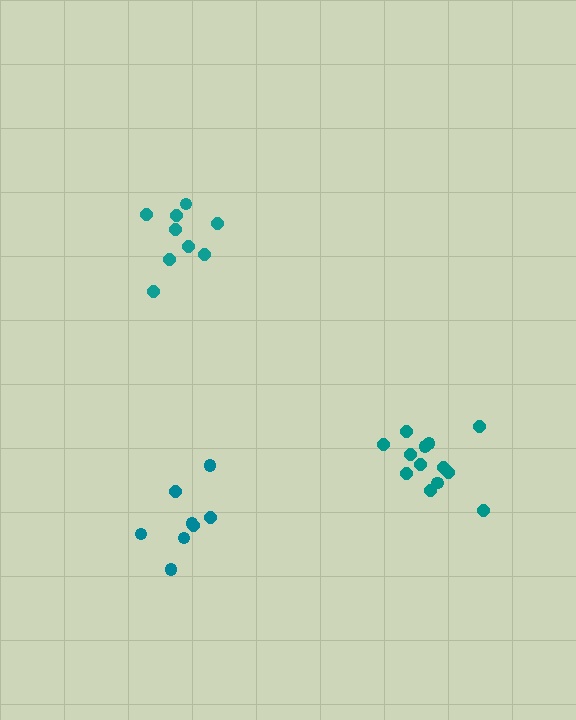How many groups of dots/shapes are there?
There are 3 groups.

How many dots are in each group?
Group 1: 13 dots, Group 2: 9 dots, Group 3: 8 dots (30 total).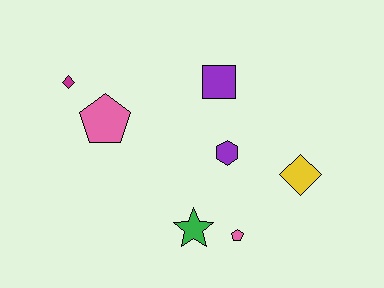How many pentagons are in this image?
There are 2 pentagons.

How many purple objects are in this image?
There are 2 purple objects.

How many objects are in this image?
There are 7 objects.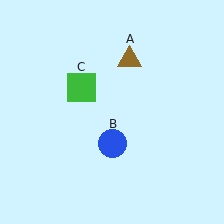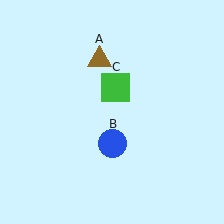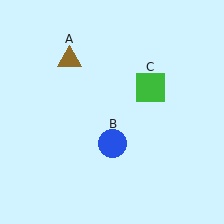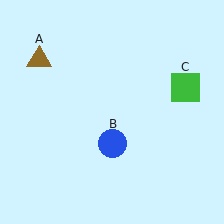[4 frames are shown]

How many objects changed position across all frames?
2 objects changed position: brown triangle (object A), green square (object C).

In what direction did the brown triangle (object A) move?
The brown triangle (object A) moved left.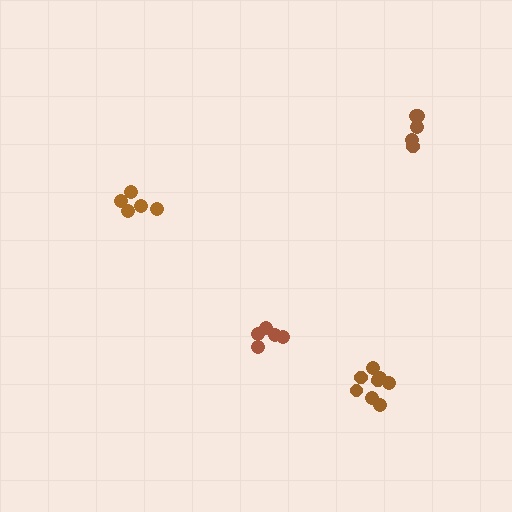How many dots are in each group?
Group 1: 5 dots, Group 2: 5 dots, Group 3: 5 dots, Group 4: 10 dots (25 total).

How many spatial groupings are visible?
There are 4 spatial groupings.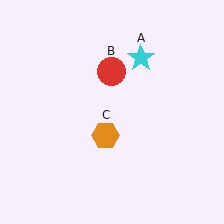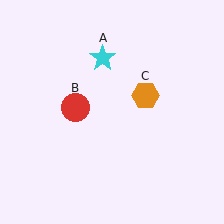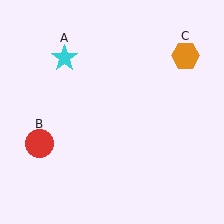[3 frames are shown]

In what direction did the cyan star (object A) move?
The cyan star (object A) moved left.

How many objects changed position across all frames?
3 objects changed position: cyan star (object A), red circle (object B), orange hexagon (object C).